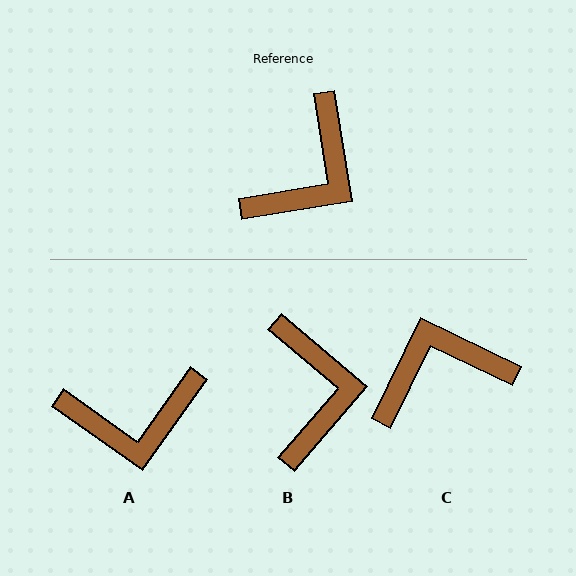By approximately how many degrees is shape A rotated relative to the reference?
Approximately 44 degrees clockwise.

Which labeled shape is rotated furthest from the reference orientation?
C, about 145 degrees away.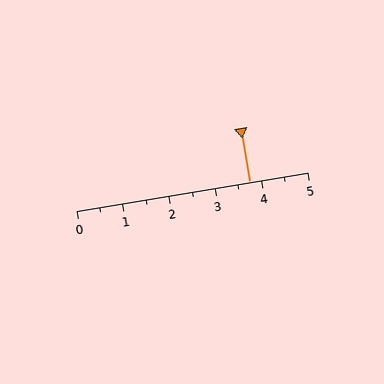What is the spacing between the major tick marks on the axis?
The major ticks are spaced 1 apart.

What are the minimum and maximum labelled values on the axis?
The axis runs from 0 to 5.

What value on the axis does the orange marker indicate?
The marker indicates approximately 3.8.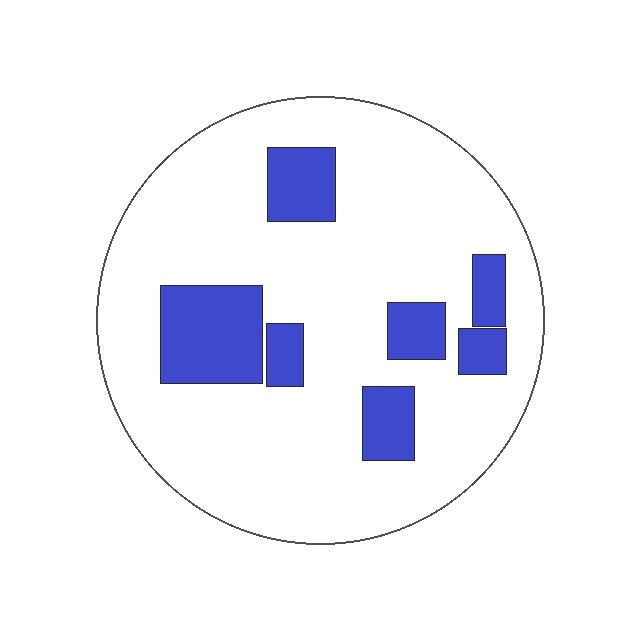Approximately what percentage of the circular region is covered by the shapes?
Approximately 20%.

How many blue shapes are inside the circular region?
7.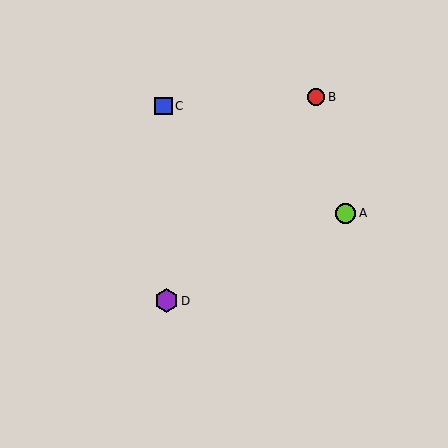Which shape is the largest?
The purple hexagon (labeled D) is the largest.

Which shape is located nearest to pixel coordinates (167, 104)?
The blue square (labeled C) at (163, 106) is nearest to that location.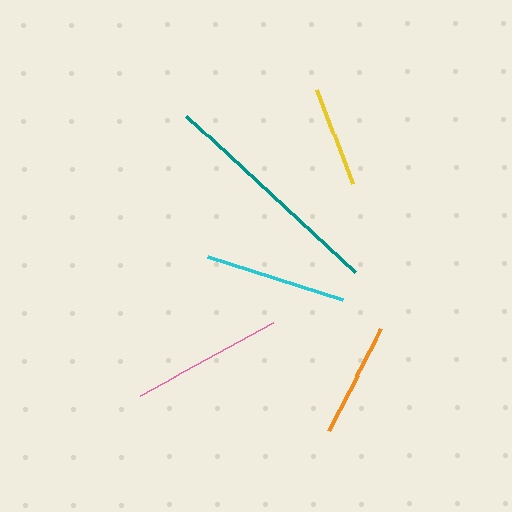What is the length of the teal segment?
The teal segment is approximately 229 pixels long.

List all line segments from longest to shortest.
From longest to shortest: teal, pink, cyan, orange, yellow.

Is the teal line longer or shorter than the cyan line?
The teal line is longer than the cyan line.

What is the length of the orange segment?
The orange segment is approximately 114 pixels long.